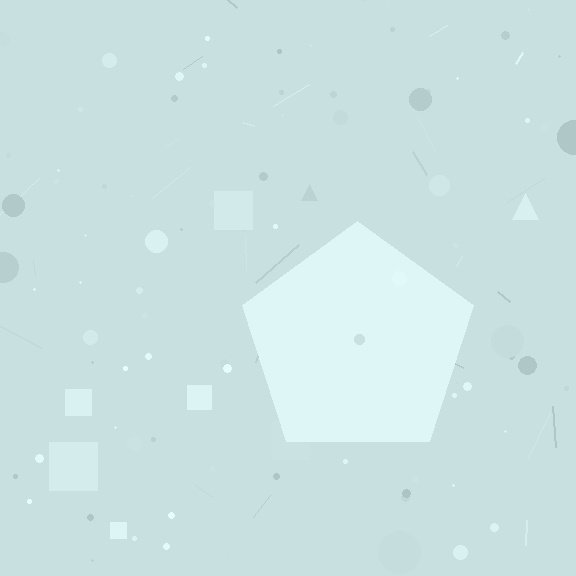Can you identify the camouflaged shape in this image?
The camouflaged shape is a pentagon.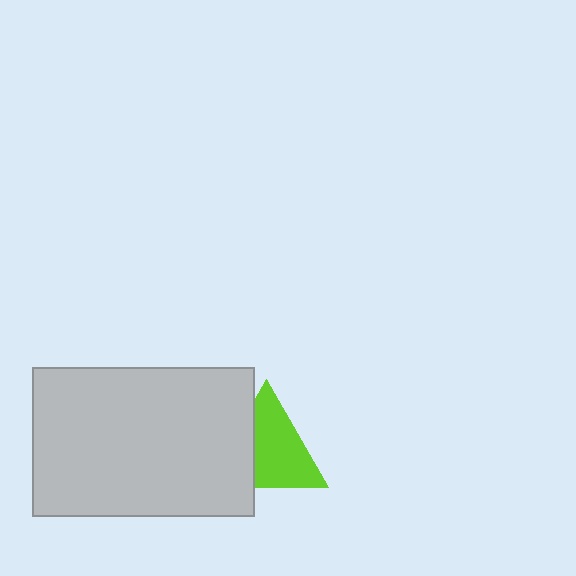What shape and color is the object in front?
The object in front is a light gray rectangle.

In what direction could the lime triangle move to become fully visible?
The lime triangle could move right. That would shift it out from behind the light gray rectangle entirely.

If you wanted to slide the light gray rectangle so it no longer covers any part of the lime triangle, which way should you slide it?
Slide it left — that is the most direct way to separate the two shapes.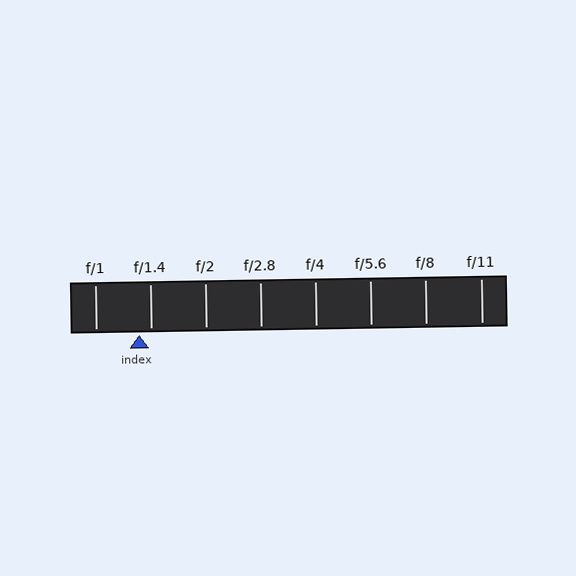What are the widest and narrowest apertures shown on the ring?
The widest aperture shown is f/1 and the narrowest is f/11.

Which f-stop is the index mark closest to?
The index mark is closest to f/1.4.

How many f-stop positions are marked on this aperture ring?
There are 8 f-stop positions marked.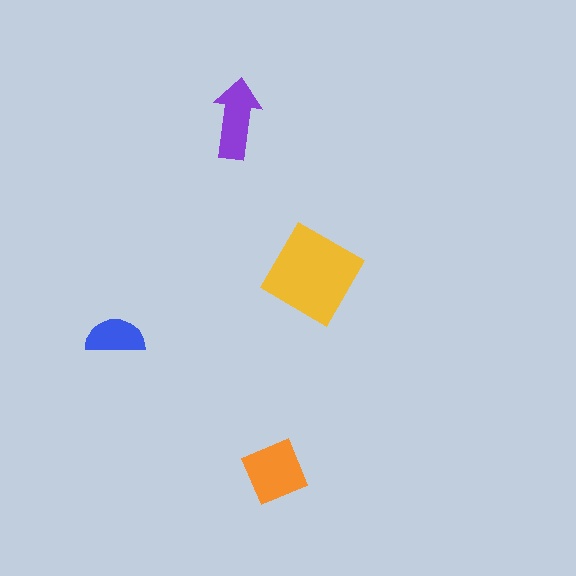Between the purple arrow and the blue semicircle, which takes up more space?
The purple arrow.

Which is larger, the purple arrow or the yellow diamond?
The yellow diamond.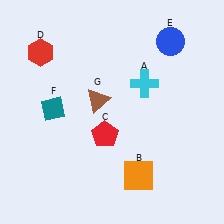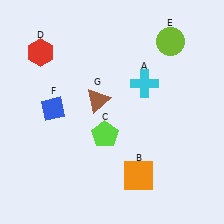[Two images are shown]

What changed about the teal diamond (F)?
In Image 1, F is teal. In Image 2, it changed to blue.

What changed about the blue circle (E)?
In Image 1, E is blue. In Image 2, it changed to lime.